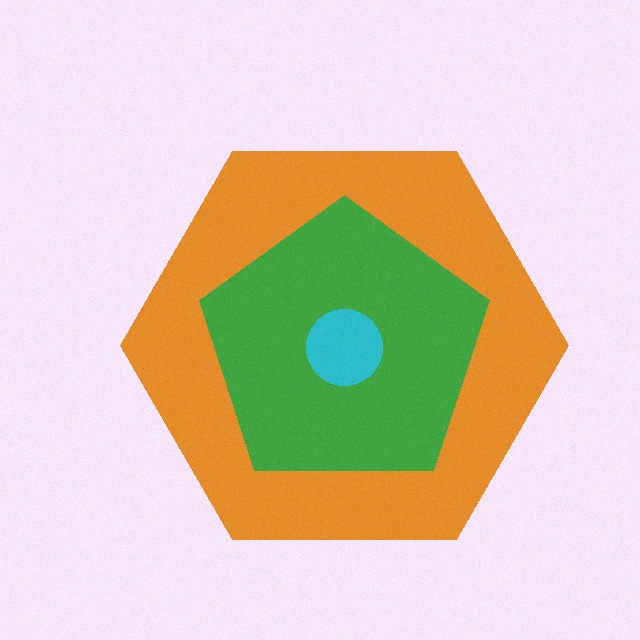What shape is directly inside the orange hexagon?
The green pentagon.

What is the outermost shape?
The orange hexagon.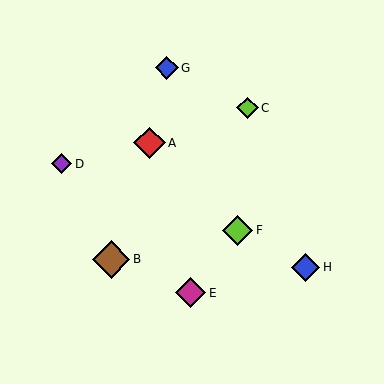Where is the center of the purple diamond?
The center of the purple diamond is at (62, 164).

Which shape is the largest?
The brown diamond (labeled B) is the largest.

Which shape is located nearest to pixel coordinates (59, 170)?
The purple diamond (labeled D) at (62, 164) is nearest to that location.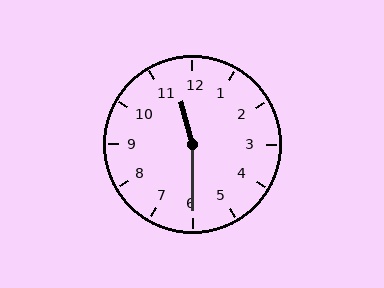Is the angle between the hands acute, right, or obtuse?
It is obtuse.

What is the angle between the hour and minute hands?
Approximately 165 degrees.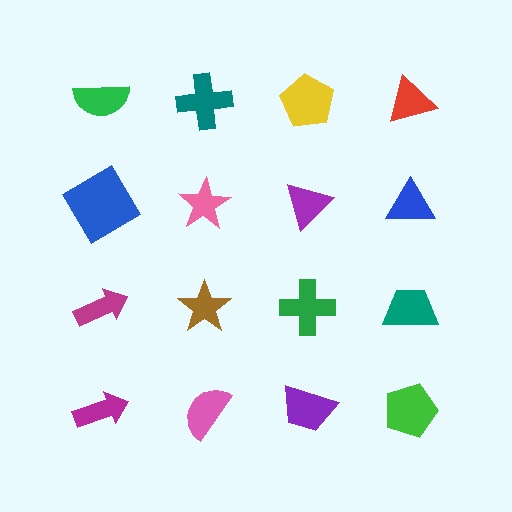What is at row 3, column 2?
A brown star.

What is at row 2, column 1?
A blue diamond.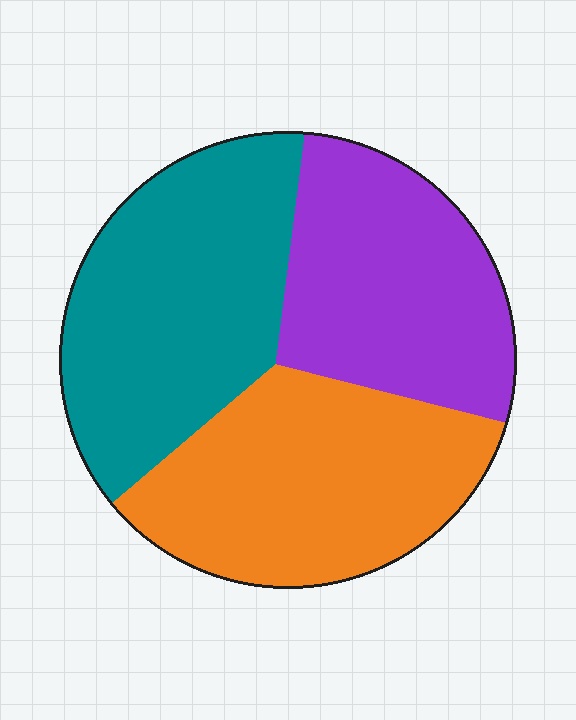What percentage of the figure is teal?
Teal covers roughly 35% of the figure.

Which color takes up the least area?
Purple, at roughly 30%.